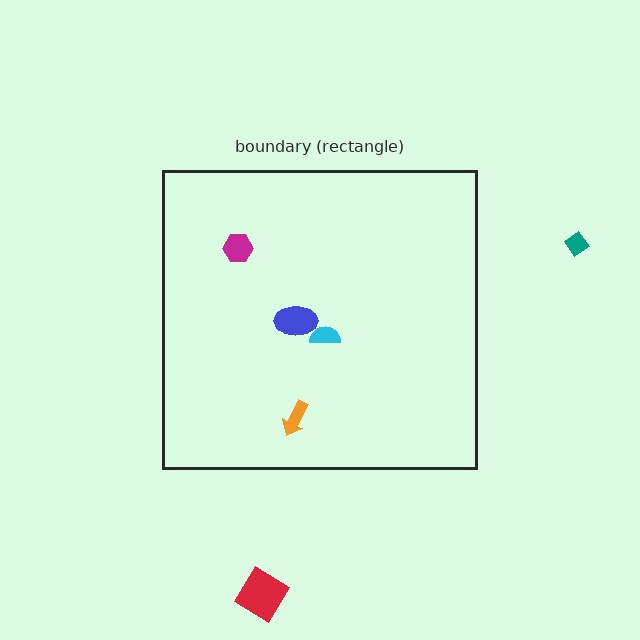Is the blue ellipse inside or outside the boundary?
Inside.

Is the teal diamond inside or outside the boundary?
Outside.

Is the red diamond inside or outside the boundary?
Outside.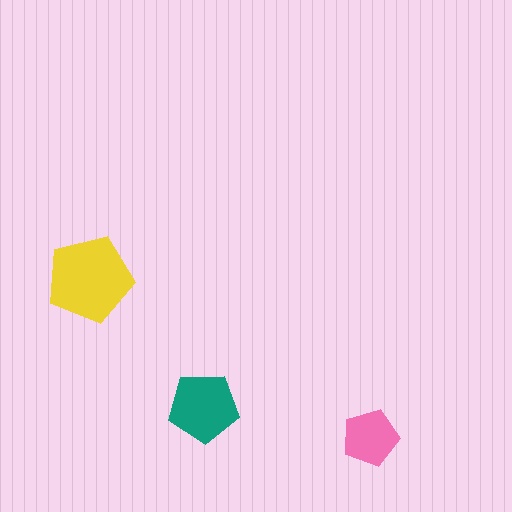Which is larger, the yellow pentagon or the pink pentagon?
The yellow one.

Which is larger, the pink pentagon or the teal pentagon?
The teal one.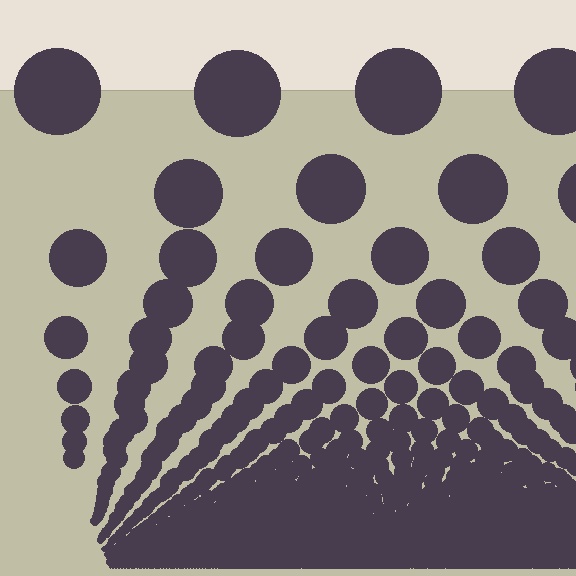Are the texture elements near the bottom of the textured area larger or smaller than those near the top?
Smaller. The gradient is inverted — elements near the bottom are smaller and denser.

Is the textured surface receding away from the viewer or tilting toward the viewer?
The surface appears to tilt toward the viewer. Texture elements get larger and sparser toward the top.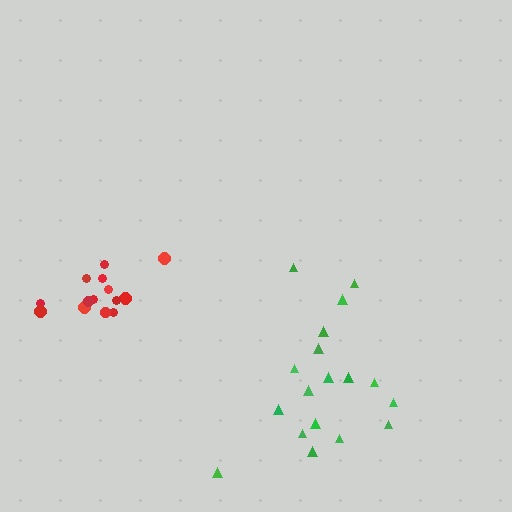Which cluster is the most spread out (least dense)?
Green.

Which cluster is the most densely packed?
Red.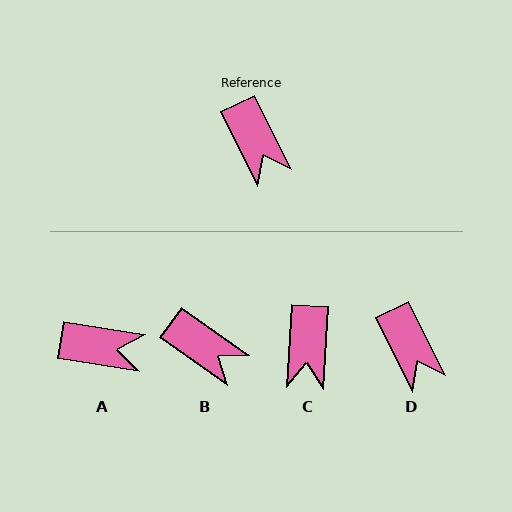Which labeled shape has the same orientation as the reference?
D.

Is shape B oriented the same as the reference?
No, it is off by about 28 degrees.